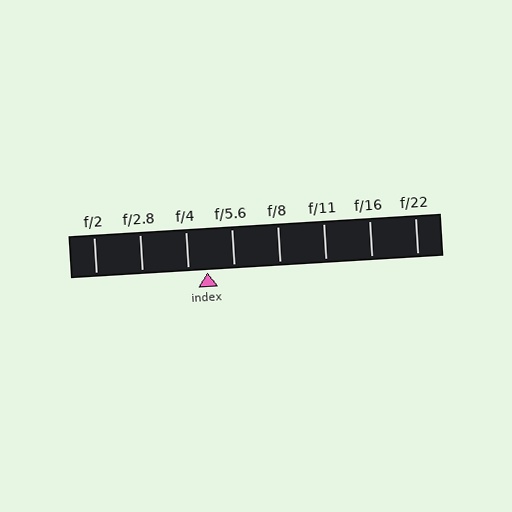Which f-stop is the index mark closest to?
The index mark is closest to f/4.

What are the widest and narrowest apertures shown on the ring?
The widest aperture shown is f/2 and the narrowest is f/22.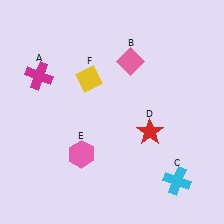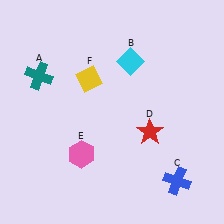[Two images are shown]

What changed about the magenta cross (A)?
In Image 1, A is magenta. In Image 2, it changed to teal.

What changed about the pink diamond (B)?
In Image 1, B is pink. In Image 2, it changed to cyan.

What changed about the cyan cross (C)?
In Image 1, C is cyan. In Image 2, it changed to blue.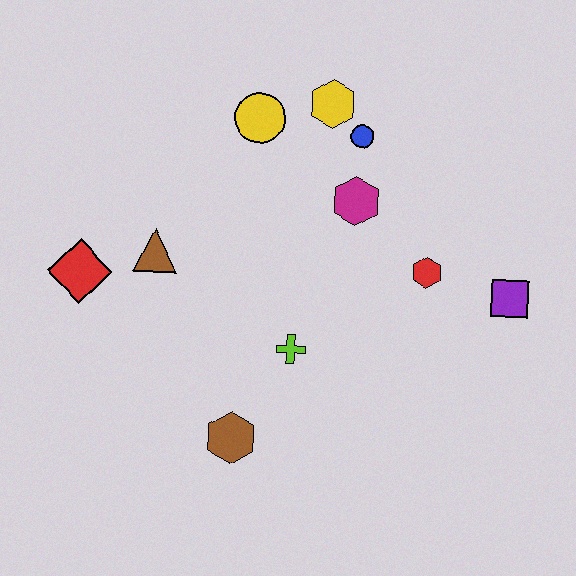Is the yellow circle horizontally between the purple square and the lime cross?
No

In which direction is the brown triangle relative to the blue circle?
The brown triangle is to the left of the blue circle.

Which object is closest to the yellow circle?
The yellow hexagon is closest to the yellow circle.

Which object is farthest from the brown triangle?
The purple square is farthest from the brown triangle.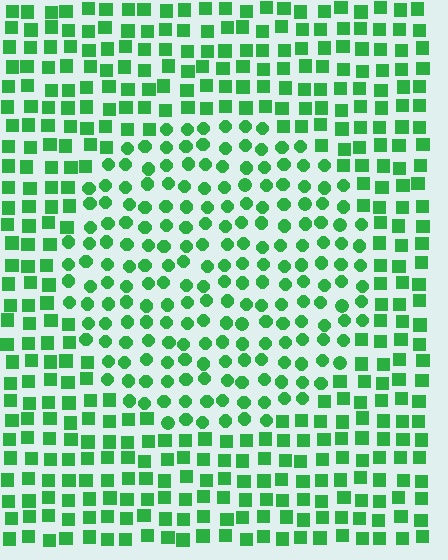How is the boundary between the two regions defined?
The boundary is defined by a change in element shape: circles inside vs. squares outside. All elements share the same color and spacing.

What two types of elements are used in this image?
The image uses circles inside the circle region and squares outside it.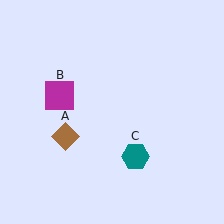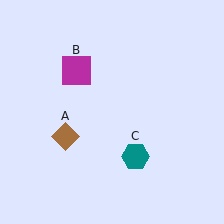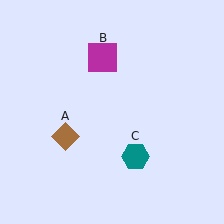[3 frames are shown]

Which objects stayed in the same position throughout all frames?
Brown diamond (object A) and teal hexagon (object C) remained stationary.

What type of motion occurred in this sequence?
The magenta square (object B) rotated clockwise around the center of the scene.